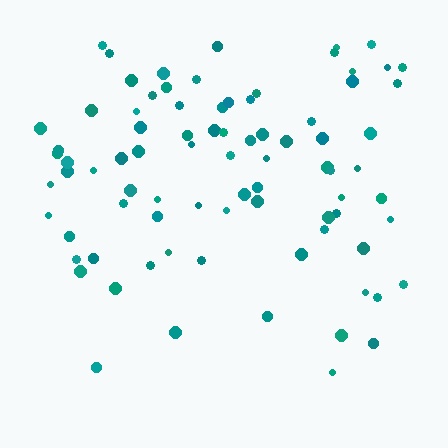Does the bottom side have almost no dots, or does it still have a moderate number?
Still a moderate number, just noticeably fewer than the top.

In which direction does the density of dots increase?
From bottom to top, with the top side densest.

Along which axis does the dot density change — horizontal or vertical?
Vertical.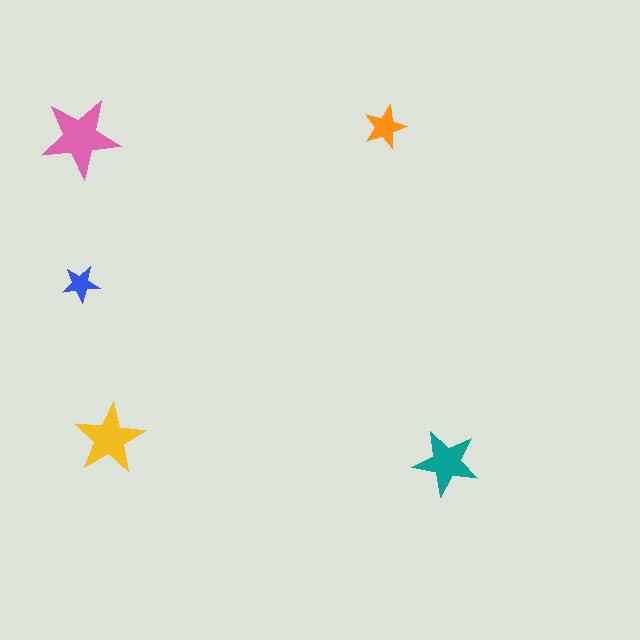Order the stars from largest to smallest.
the pink one, the yellow one, the teal one, the orange one, the blue one.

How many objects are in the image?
There are 5 objects in the image.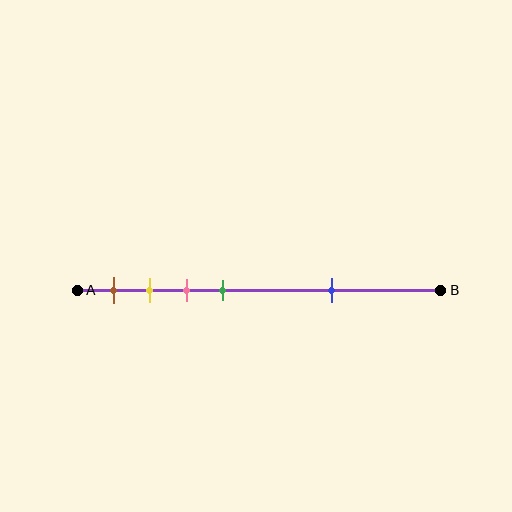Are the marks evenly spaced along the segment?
No, the marks are not evenly spaced.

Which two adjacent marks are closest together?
The yellow and pink marks are the closest adjacent pair.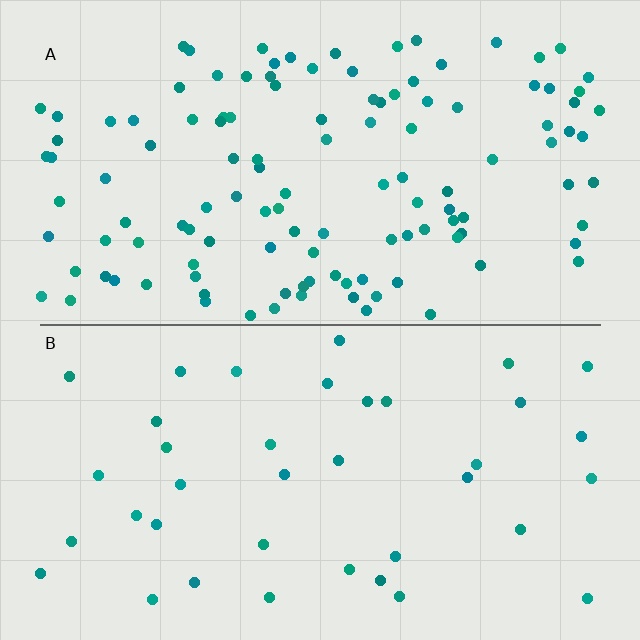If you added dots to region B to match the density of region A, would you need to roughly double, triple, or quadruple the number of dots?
Approximately triple.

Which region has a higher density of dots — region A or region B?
A (the top).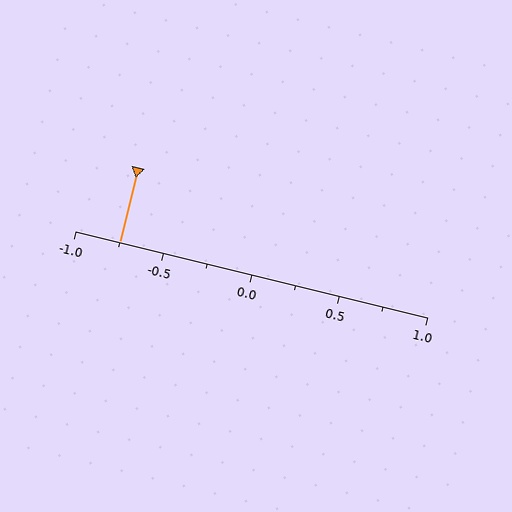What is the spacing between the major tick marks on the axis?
The major ticks are spaced 0.5 apart.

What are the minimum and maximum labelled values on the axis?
The axis runs from -1.0 to 1.0.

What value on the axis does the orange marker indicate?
The marker indicates approximately -0.75.